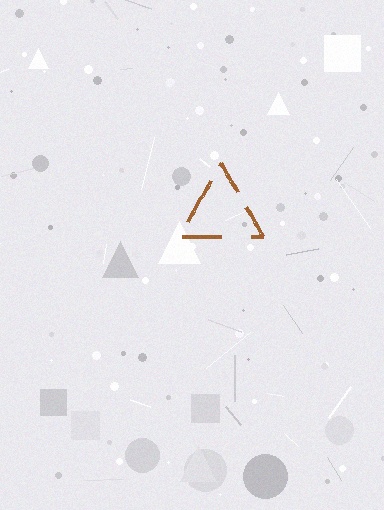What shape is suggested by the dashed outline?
The dashed outline suggests a triangle.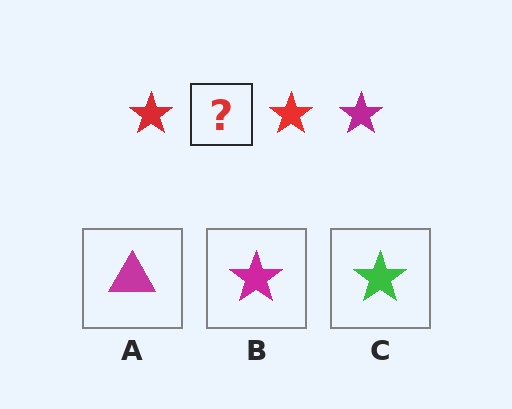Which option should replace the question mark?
Option B.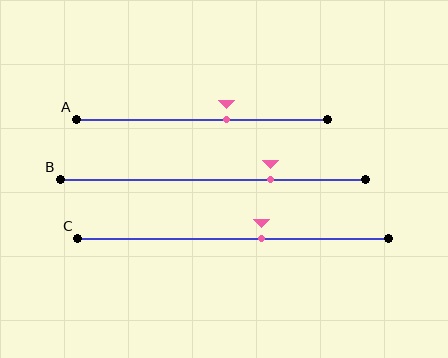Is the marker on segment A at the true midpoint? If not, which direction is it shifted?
No, the marker on segment A is shifted to the right by about 10% of the segment length.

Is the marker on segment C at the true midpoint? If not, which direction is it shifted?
No, the marker on segment C is shifted to the right by about 9% of the segment length.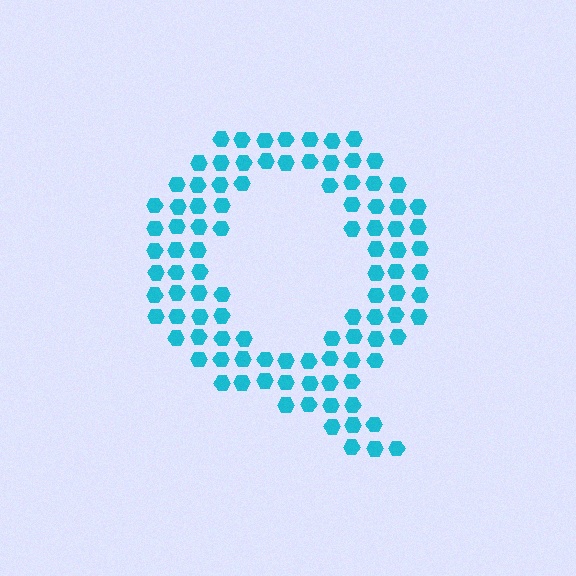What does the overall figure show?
The overall figure shows the letter Q.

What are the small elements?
The small elements are hexagons.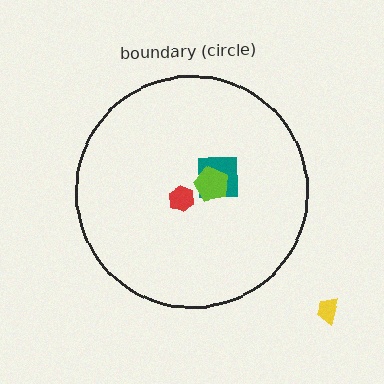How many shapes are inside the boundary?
3 inside, 1 outside.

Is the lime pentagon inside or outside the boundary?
Inside.